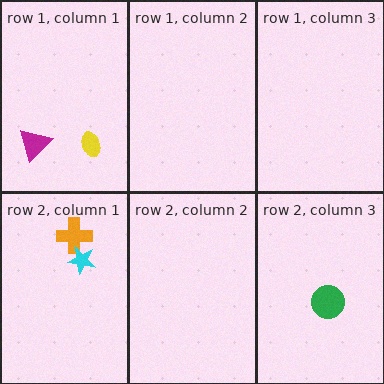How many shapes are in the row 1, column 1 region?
2.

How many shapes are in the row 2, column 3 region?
1.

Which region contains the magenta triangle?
The row 1, column 1 region.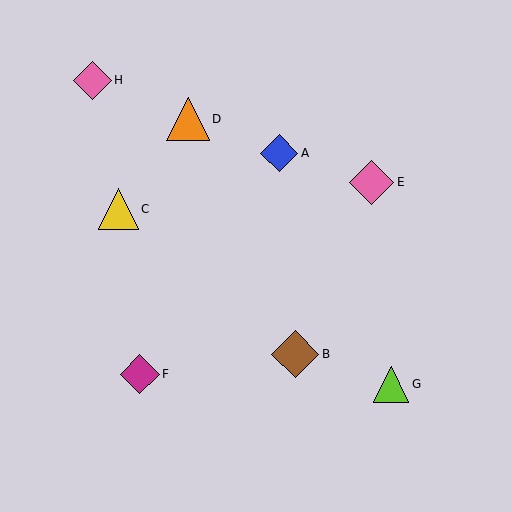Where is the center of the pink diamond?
The center of the pink diamond is at (93, 80).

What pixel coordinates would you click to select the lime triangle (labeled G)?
Click at (391, 384) to select the lime triangle G.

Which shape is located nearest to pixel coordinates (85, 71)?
The pink diamond (labeled H) at (93, 80) is nearest to that location.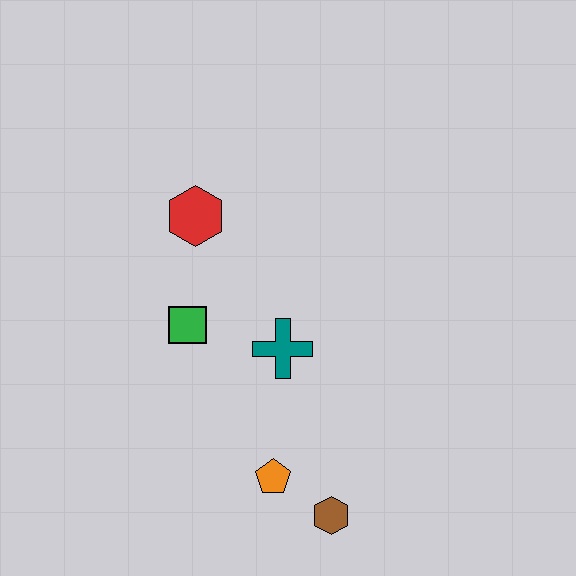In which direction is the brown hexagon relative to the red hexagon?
The brown hexagon is below the red hexagon.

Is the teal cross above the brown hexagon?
Yes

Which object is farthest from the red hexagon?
The brown hexagon is farthest from the red hexagon.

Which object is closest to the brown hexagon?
The orange pentagon is closest to the brown hexagon.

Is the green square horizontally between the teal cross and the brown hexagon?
No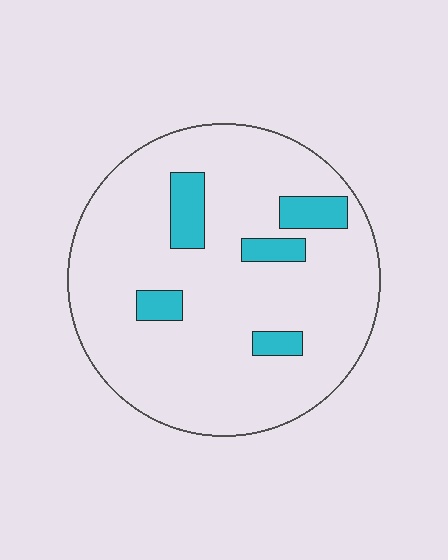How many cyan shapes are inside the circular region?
5.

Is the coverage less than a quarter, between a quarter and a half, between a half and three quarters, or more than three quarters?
Less than a quarter.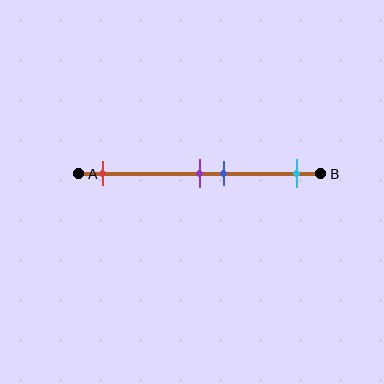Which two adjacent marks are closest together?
The purple and blue marks are the closest adjacent pair.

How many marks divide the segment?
There are 4 marks dividing the segment.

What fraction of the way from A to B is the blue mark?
The blue mark is approximately 60% (0.6) of the way from A to B.